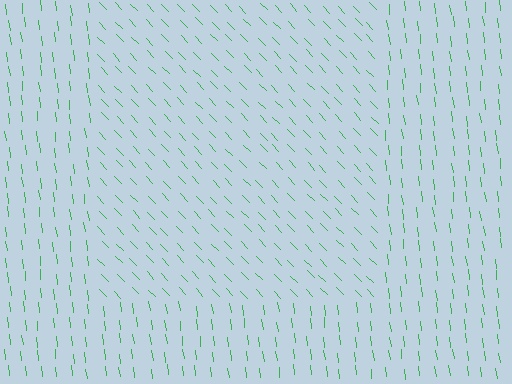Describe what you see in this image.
The image is filled with small green line segments. A rectangle region in the image has lines oriented differently from the surrounding lines, creating a visible texture boundary.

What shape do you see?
I see a rectangle.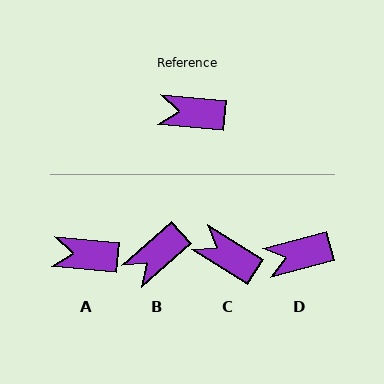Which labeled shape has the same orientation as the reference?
A.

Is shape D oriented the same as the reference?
No, it is off by about 21 degrees.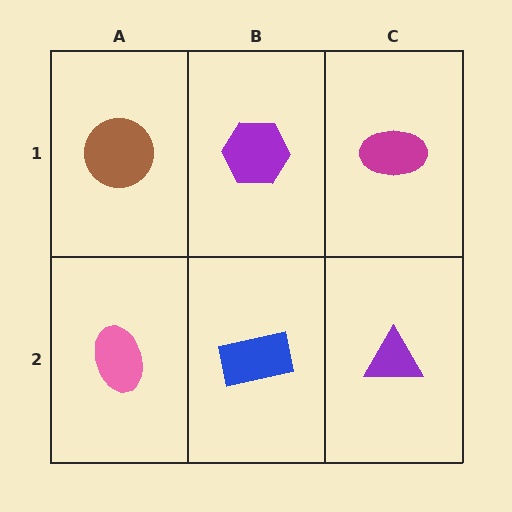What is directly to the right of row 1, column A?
A purple hexagon.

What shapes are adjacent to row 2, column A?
A brown circle (row 1, column A), a blue rectangle (row 2, column B).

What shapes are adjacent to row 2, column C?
A magenta ellipse (row 1, column C), a blue rectangle (row 2, column B).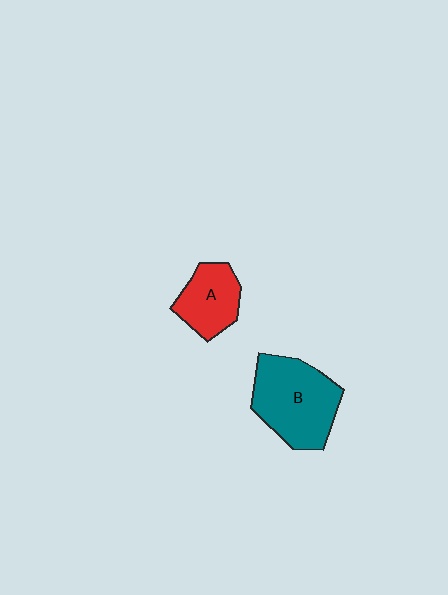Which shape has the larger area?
Shape B (teal).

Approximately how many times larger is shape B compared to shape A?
Approximately 1.7 times.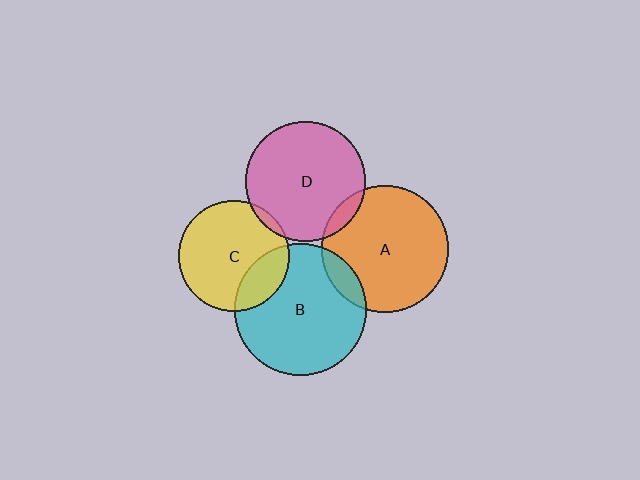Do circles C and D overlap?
Yes.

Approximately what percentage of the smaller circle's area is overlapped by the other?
Approximately 5%.